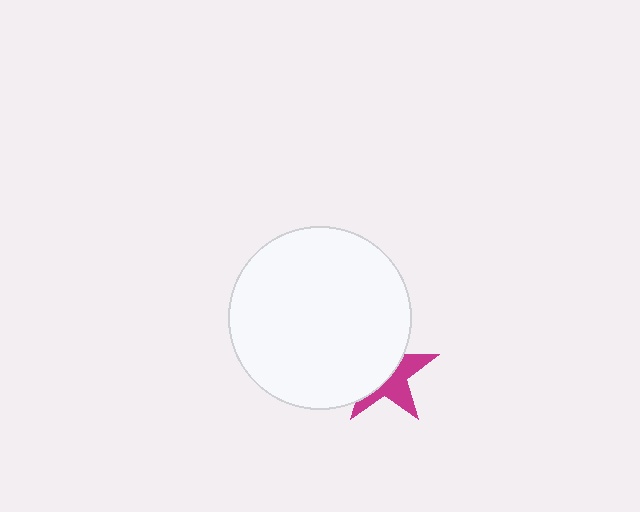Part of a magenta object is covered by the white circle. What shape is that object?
It is a star.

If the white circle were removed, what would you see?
You would see the complete magenta star.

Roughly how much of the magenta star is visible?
A small part of it is visible (roughly 44%).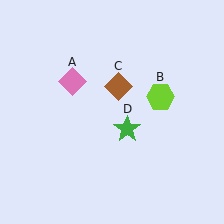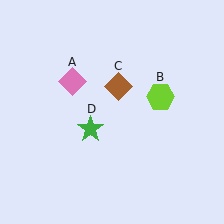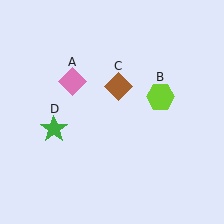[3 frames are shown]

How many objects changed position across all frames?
1 object changed position: green star (object D).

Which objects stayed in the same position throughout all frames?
Pink diamond (object A) and lime hexagon (object B) and brown diamond (object C) remained stationary.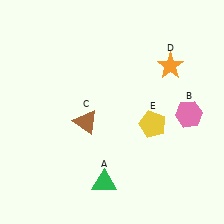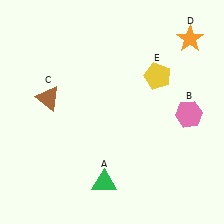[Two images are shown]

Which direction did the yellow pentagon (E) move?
The yellow pentagon (E) moved up.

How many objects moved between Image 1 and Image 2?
3 objects moved between the two images.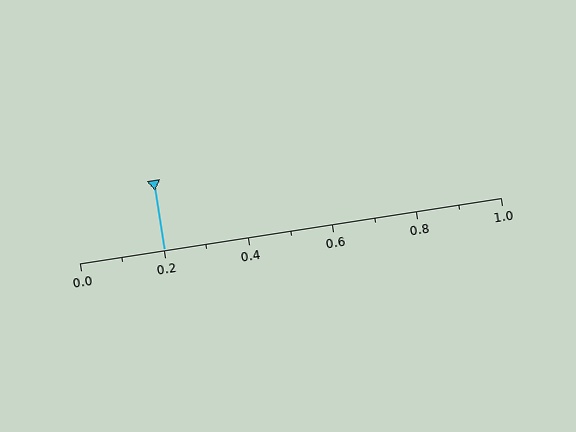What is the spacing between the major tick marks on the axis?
The major ticks are spaced 0.2 apart.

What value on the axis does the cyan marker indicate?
The marker indicates approximately 0.2.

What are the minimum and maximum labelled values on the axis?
The axis runs from 0.0 to 1.0.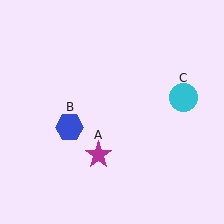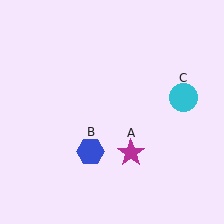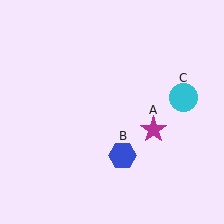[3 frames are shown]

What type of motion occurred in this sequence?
The magenta star (object A), blue hexagon (object B) rotated counterclockwise around the center of the scene.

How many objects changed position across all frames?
2 objects changed position: magenta star (object A), blue hexagon (object B).